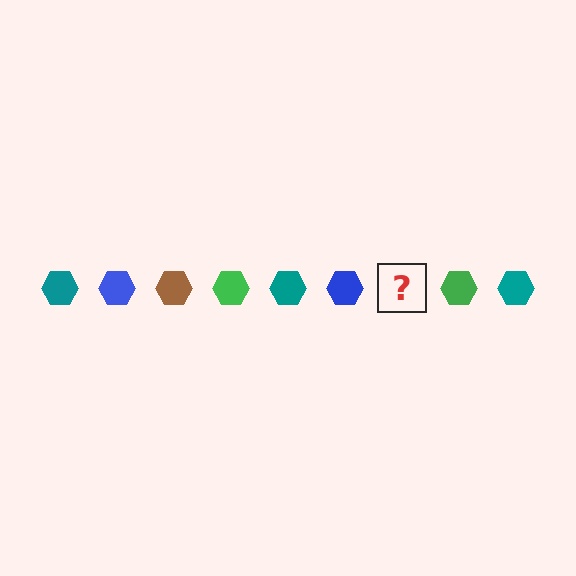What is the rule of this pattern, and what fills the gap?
The rule is that the pattern cycles through teal, blue, brown, green hexagons. The gap should be filled with a brown hexagon.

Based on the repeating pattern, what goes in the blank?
The blank should be a brown hexagon.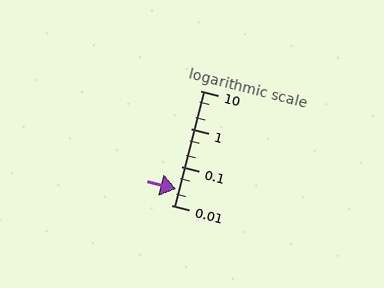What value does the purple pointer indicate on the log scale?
The pointer indicates approximately 0.026.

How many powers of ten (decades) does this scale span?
The scale spans 3 decades, from 0.01 to 10.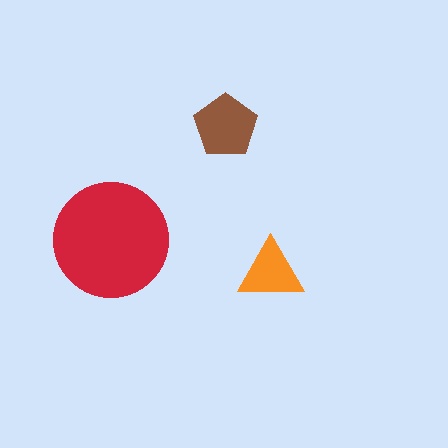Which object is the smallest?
The orange triangle.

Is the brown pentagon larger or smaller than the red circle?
Smaller.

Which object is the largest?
The red circle.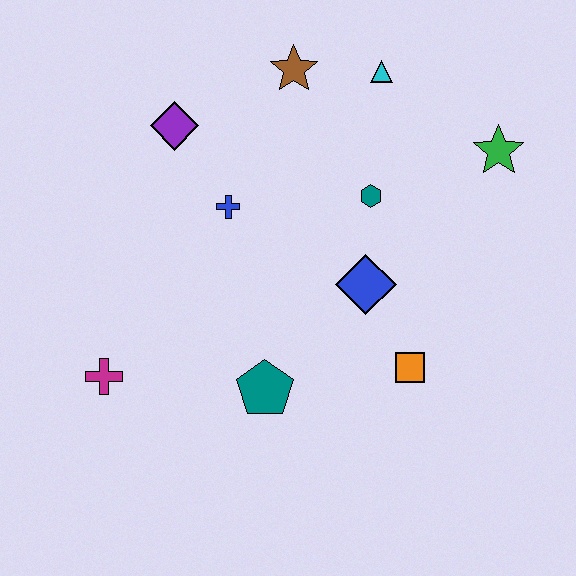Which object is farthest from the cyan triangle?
The magenta cross is farthest from the cyan triangle.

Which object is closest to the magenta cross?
The teal pentagon is closest to the magenta cross.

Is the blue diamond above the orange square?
Yes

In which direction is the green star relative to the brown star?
The green star is to the right of the brown star.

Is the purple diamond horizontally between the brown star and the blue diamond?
No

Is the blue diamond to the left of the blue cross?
No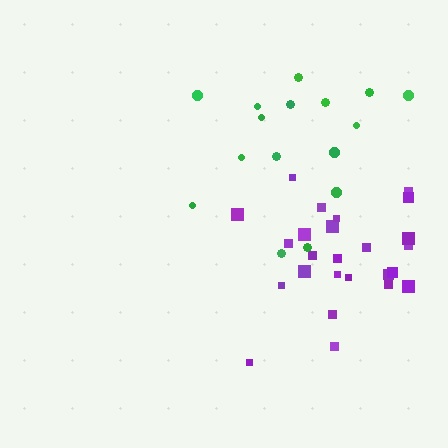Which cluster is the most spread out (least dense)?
Green.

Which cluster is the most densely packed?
Purple.